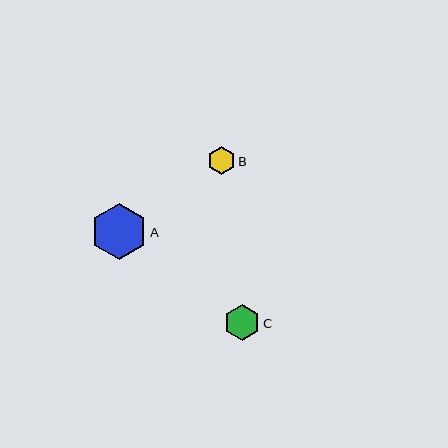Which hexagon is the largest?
Hexagon A is the largest with a size of approximately 56 pixels.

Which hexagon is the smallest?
Hexagon B is the smallest with a size of approximately 28 pixels.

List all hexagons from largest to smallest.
From largest to smallest: A, C, B.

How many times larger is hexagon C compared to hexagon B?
Hexagon C is approximately 1.3 times the size of hexagon B.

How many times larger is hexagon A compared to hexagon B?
Hexagon A is approximately 2.0 times the size of hexagon B.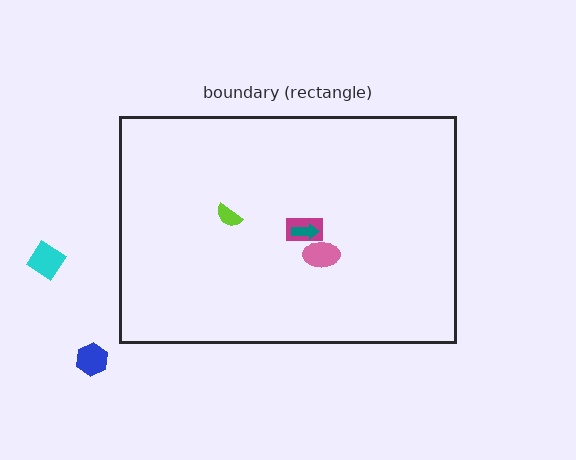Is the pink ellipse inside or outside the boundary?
Inside.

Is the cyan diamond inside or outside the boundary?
Outside.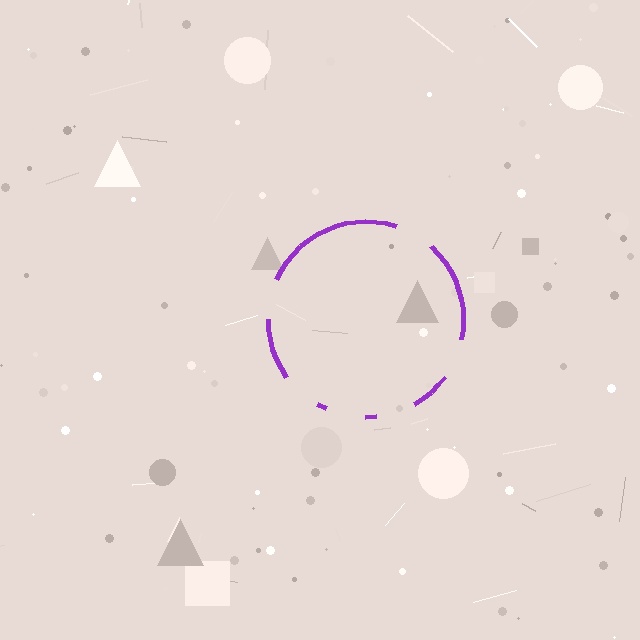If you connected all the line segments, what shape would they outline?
They would outline a circle.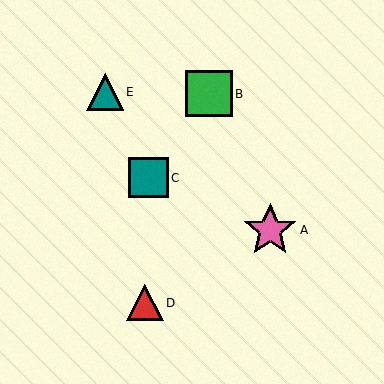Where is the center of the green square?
The center of the green square is at (209, 94).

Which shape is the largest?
The pink star (labeled A) is the largest.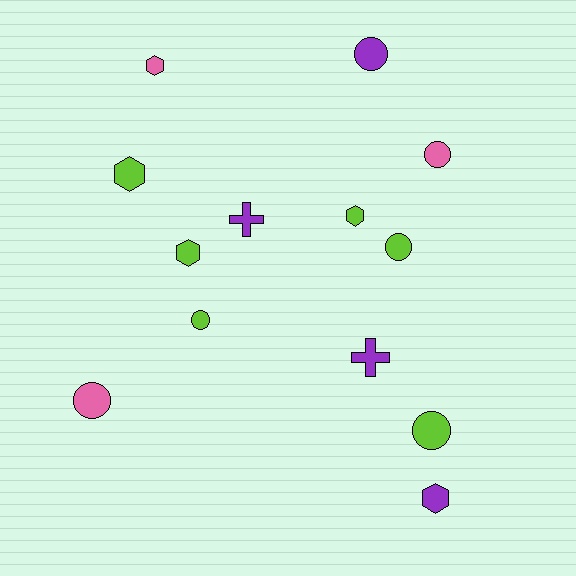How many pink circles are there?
There are 2 pink circles.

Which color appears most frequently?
Lime, with 6 objects.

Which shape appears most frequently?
Circle, with 6 objects.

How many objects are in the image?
There are 13 objects.